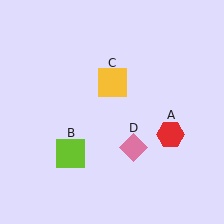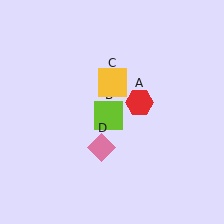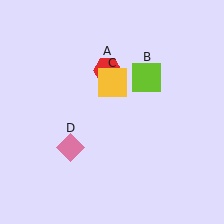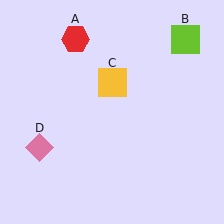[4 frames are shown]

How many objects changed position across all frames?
3 objects changed position: red hexagon (object A), lime square (object B), pink diamond (object D).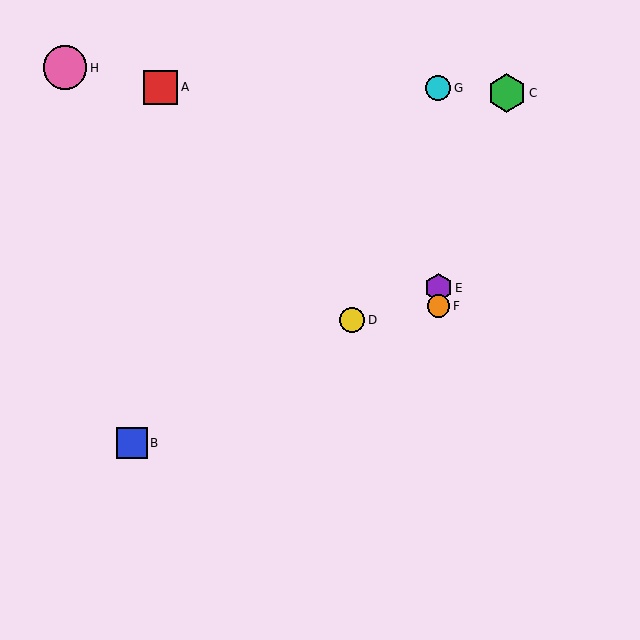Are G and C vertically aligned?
No, G is at x≈438 and C is at x≈507.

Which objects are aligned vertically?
Objects E, F, G are aligned vertically.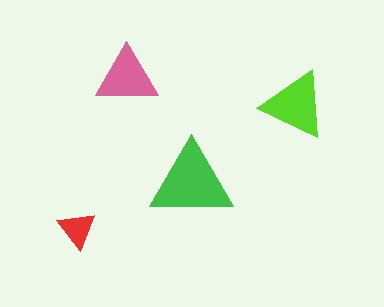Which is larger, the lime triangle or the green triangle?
The green one.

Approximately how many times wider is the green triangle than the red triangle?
About 2 times wider.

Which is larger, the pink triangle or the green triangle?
The green one.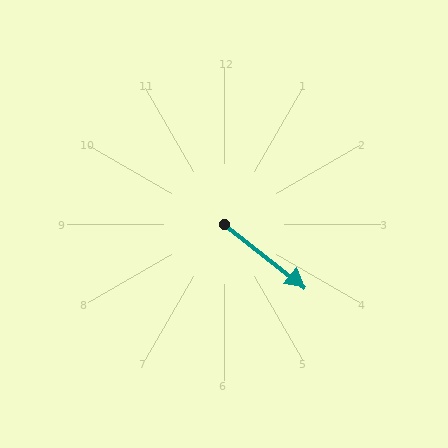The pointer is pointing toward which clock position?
Roughly 4 o'clock.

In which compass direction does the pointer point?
Southeast.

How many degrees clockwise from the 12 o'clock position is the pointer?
Approximately 128 degrees.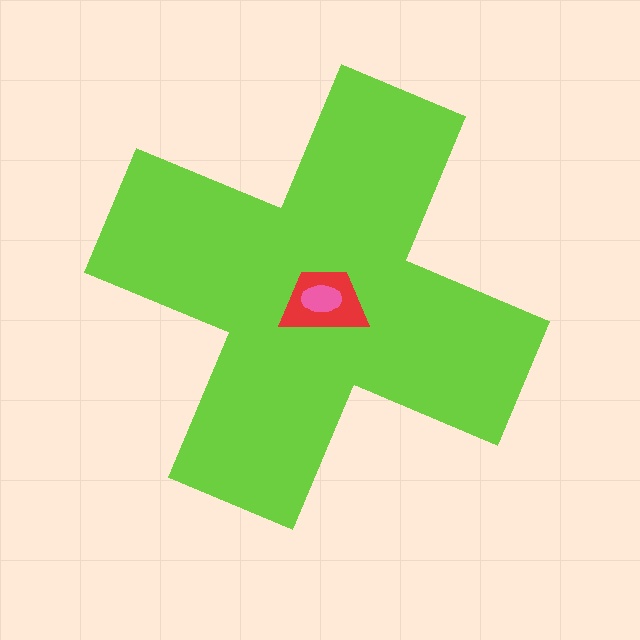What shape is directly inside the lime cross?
The red trapezoid.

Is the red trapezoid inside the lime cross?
Yes.